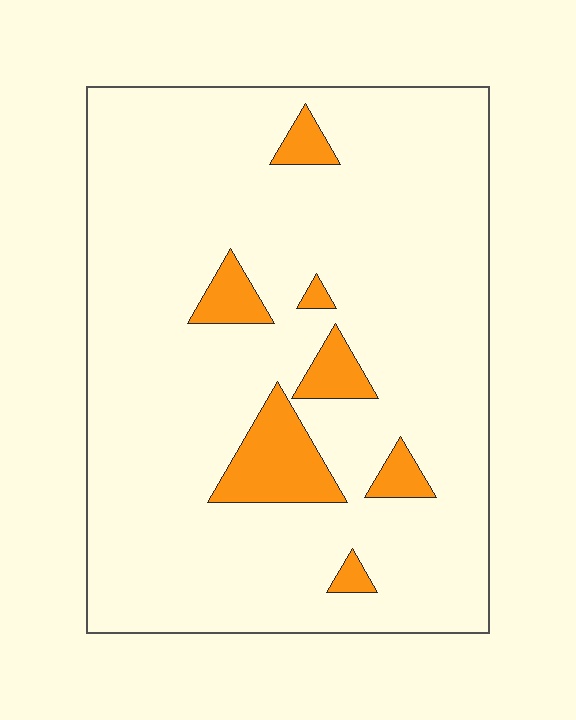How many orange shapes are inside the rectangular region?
7.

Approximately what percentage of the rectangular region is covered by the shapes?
Approximately 10%.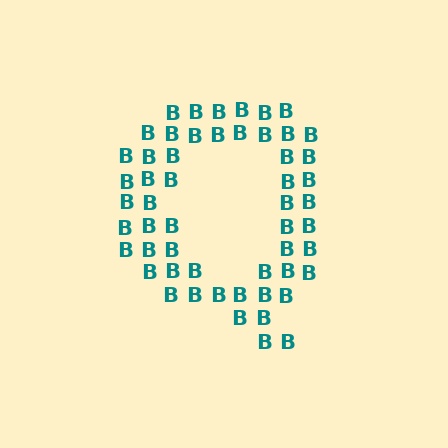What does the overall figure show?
The overall figure shows the letter Q.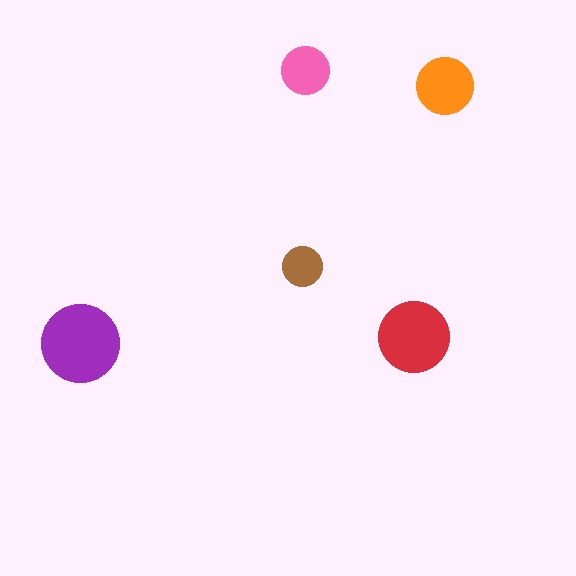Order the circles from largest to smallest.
the purple one, the red one, the orange one, the pink one, the brown one.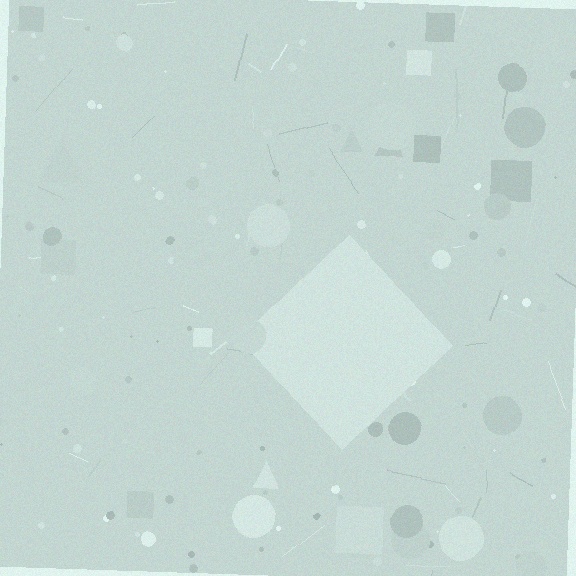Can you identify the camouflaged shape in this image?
The camouflaged shape is a diamond.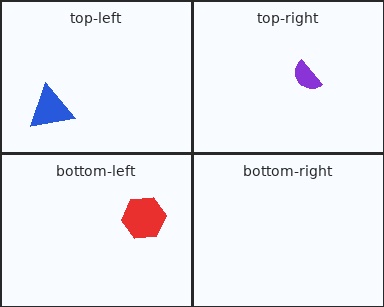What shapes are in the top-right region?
The purple semicircle.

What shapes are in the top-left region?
The blue triangle.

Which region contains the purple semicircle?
The top-right region.